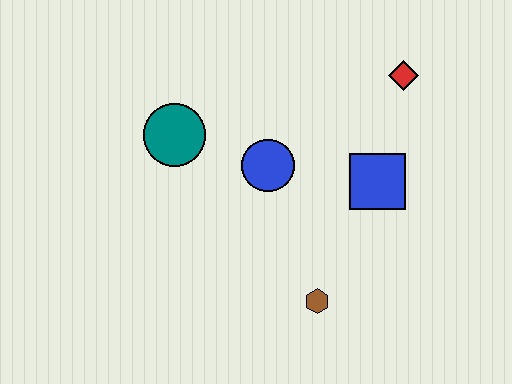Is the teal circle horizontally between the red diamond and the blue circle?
No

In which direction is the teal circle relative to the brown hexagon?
The teal circle is above the brown hexagon.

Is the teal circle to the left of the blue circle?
Yes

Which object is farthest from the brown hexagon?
The red diamond is farthest from the brown hexagon.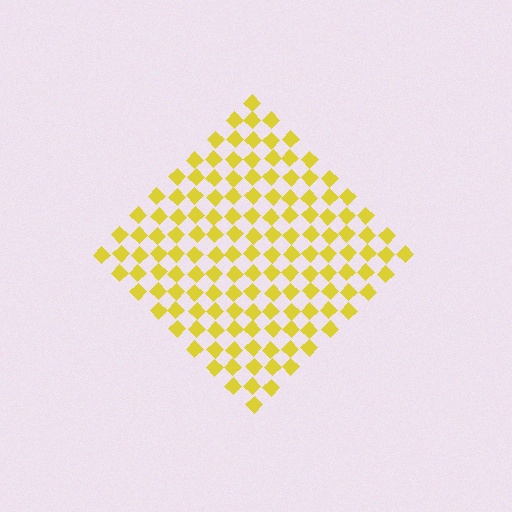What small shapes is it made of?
It is made of small diamonds.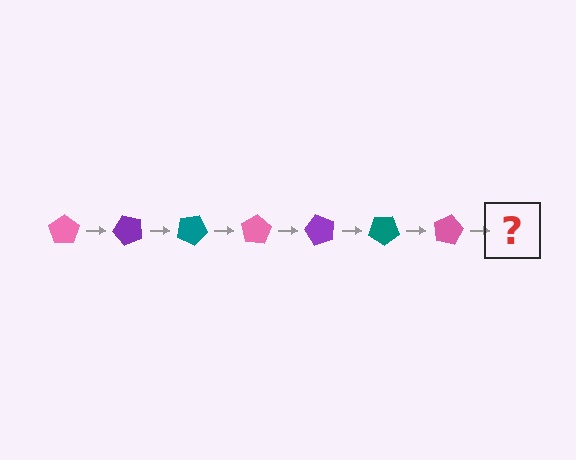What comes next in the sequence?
The next element should be a purple pentagon, rotated 350 degrees from the start.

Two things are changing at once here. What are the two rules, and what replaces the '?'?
The two rules are that it rotates 50 degrees each step and the color cycles through pink, purple, and teal. The '?' should be a purple pentagon, rotated 350 degrees from the start.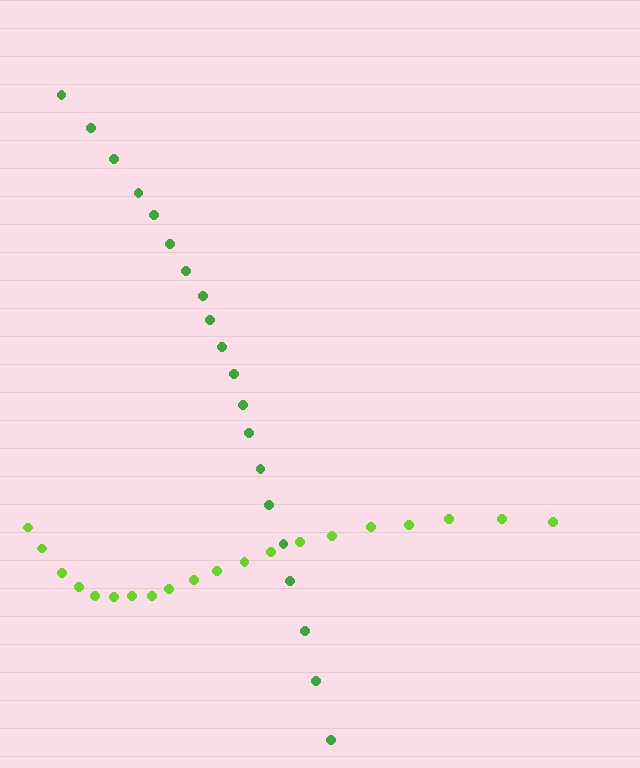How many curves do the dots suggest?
There are 2 distinct paths.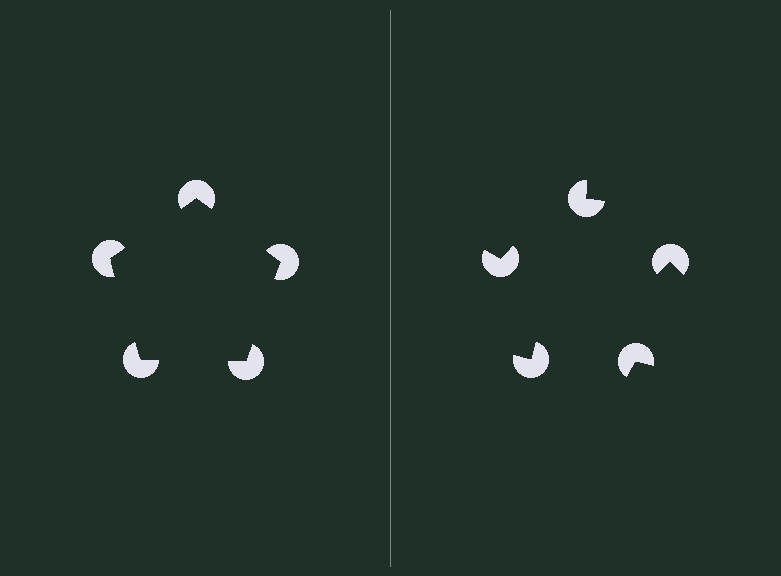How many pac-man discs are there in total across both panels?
10 — 5 on each side.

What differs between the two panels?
The pac-man discs are positioned identically on both sides; only the wedge orientations differ. On the left they align to a pentagon; on the right they are misaligned.